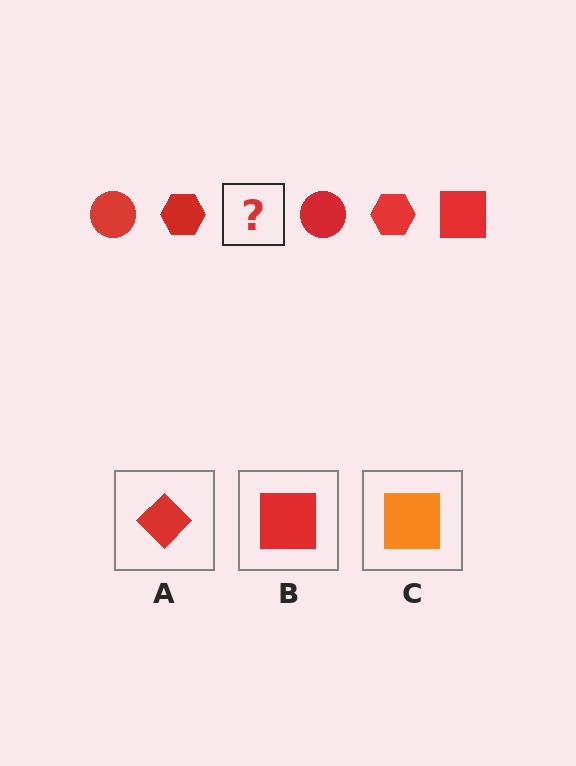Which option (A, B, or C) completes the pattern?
B.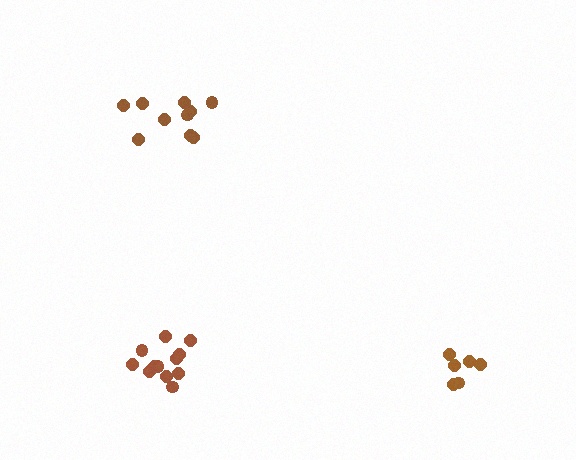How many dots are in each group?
Group 1: 6 dots, Group 2: 12 dots, Group 3: 10 dots (28 total).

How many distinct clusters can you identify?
There are 3 distinct clusters.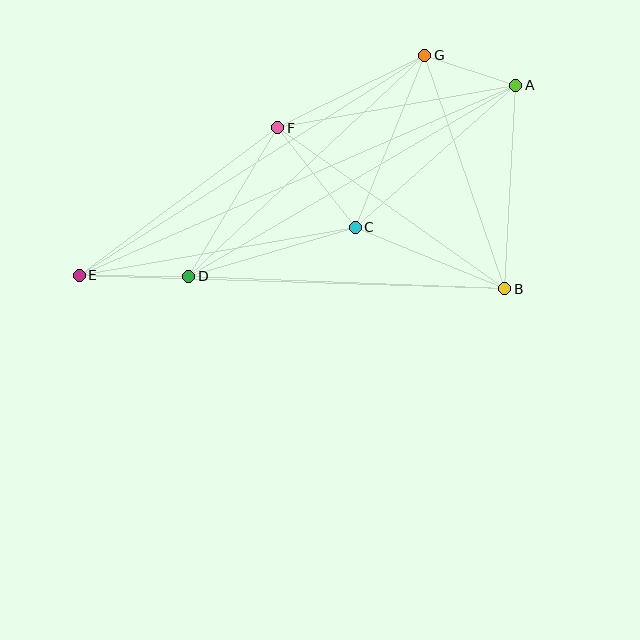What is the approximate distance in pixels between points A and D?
The distance between A and D is approximately 379 pixels.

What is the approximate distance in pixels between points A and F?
The distance between A and F is approximately 242 pixels.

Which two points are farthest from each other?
Points A and E are farthest from each other.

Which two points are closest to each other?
Points A and G are closest to each other.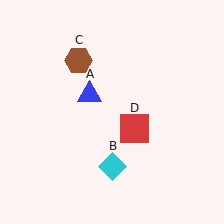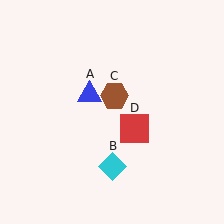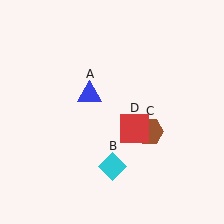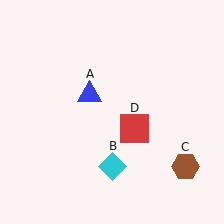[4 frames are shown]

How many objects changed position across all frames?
1 object changed position: brown hexagon (object C).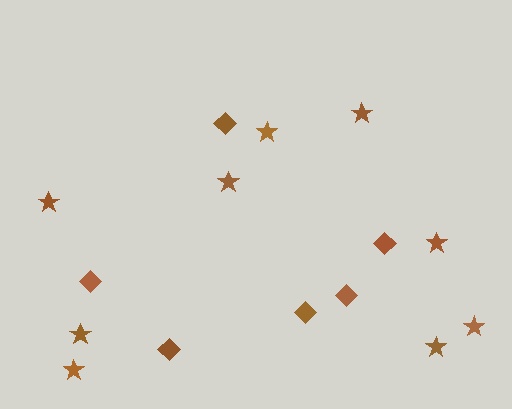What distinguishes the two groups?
There are 2 groups: one group of stars (9) and one group of diamonds (6).